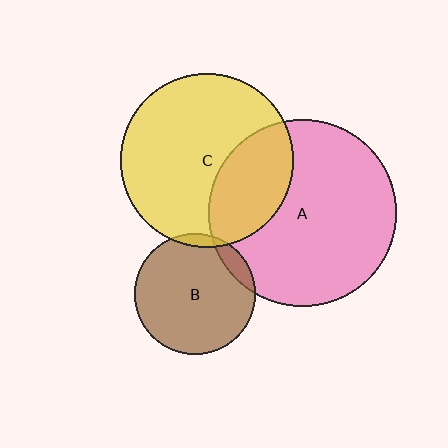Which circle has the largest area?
Circle A (pink).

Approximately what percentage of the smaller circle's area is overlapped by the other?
Approximately 10%.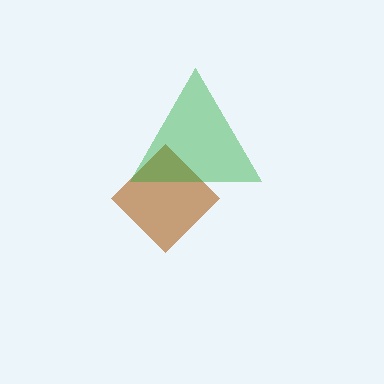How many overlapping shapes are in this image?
There are 2 overlapping shapes in the image.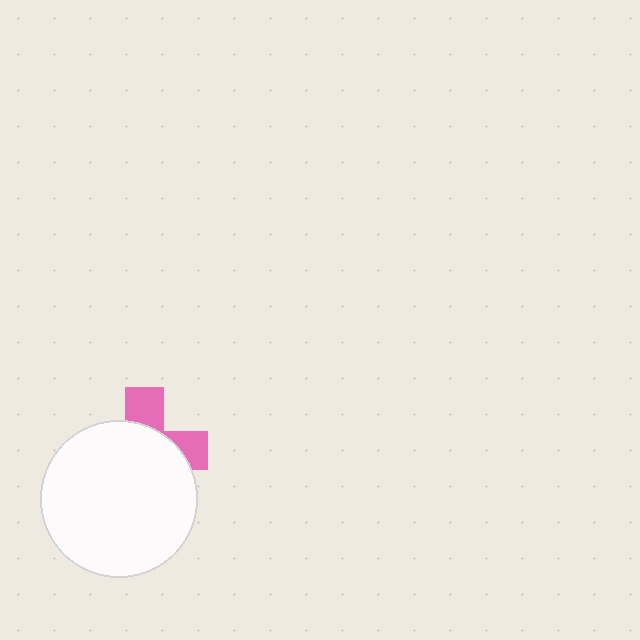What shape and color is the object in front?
The object in front is a white circle.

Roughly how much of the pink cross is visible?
A small part of it is visible (roughly 31%).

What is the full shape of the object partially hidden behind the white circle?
The partially hidden object is a pink cross.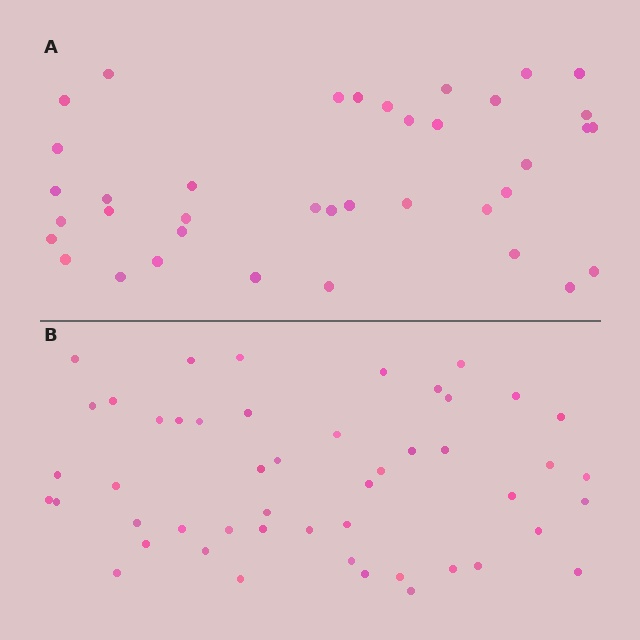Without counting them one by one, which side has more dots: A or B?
Region B (the bottom region) has more dots.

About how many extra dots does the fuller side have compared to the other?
Region B has roughly 12 or so more dots than region A.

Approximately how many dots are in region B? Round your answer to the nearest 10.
About 50 dots. (The exact count is 49, which rounds to 50.)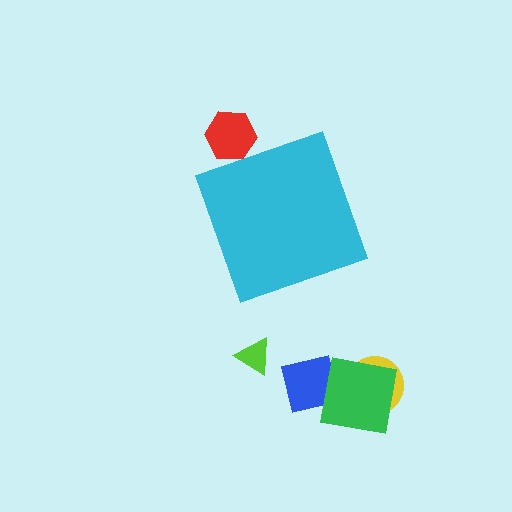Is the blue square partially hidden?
No, the blue square is fully visible.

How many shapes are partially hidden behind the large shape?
1 shape is partially hidden.